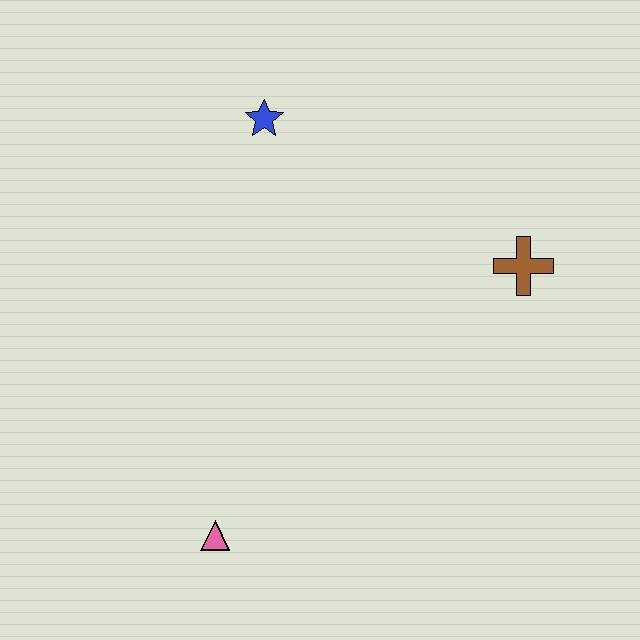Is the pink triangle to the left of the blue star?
Yes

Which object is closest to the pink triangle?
The brown cross is closest to the pink triangle.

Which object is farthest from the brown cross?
The pink triangle is farthest from the brown cross.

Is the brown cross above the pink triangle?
Yes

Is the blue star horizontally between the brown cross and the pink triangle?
Yes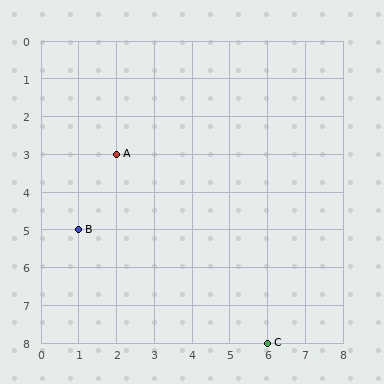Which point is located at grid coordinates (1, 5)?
Point B is at (1, 5).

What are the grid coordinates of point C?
Point C is at grid coordinates (6, 8).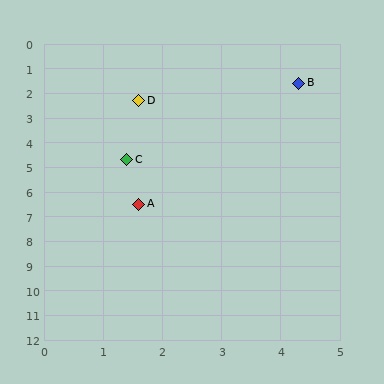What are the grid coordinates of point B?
Point B is at approximately (4.3, 1.6).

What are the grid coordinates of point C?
Point C is at approximately (1.4, 4.7).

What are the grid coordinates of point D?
Point D is at approximately (1.6, 2.3).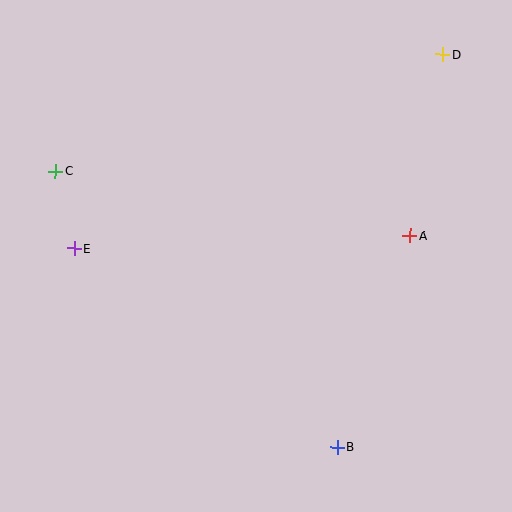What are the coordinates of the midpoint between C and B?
The midpoint between C and B is at (196, 309).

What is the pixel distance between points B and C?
The distance between B and C is 395 pixels.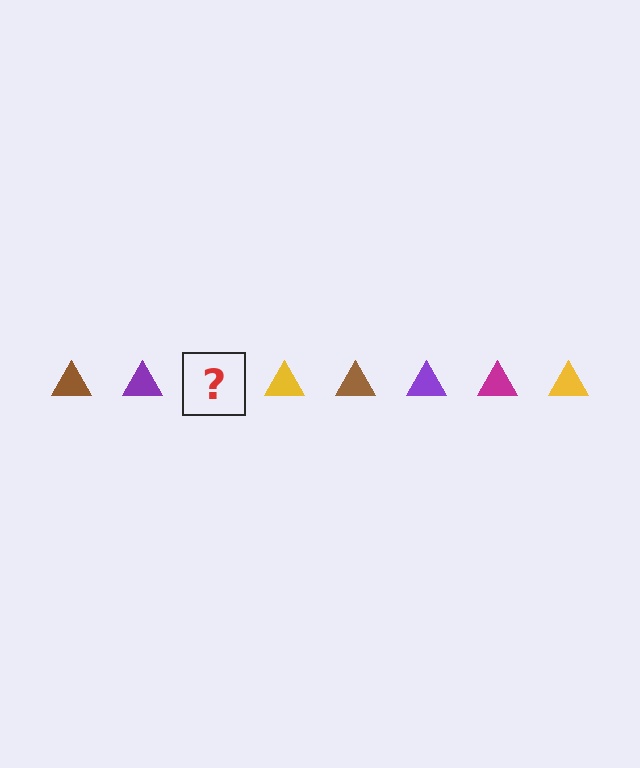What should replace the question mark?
The question mark should be replaced with a magenta triangle.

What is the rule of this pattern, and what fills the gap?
The rule is that the pattern cycles through brown, purple, magenta, yellow triangles. The gap should be filled with a magenta triangle.